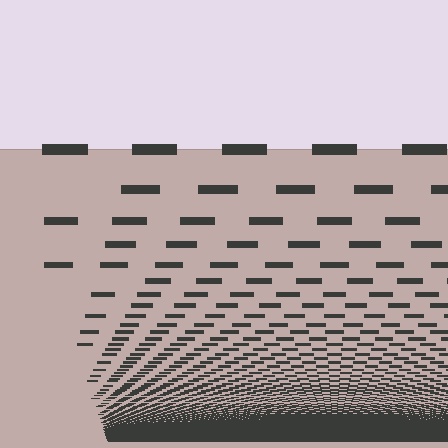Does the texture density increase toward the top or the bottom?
Density increases toward the bottom.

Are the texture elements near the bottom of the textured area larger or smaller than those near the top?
Smaller. The gradient is inverted — elements near the bottom are smaller and denser.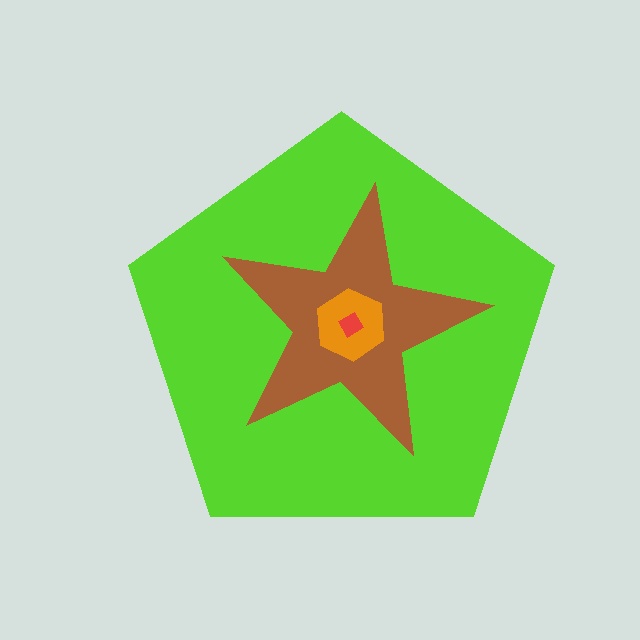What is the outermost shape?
The lime pentagon.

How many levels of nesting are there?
4.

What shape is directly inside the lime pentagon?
The brown star.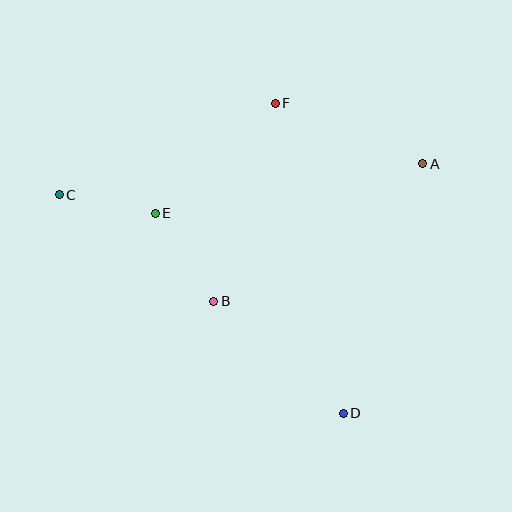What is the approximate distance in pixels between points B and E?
The distance between B and E is approximately 105 pixels.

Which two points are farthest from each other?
Points A and C are farthest from each other.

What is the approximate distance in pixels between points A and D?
The distance between A and D is approximately 262 pixels.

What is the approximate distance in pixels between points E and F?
The distance between E and F is approximately 163 pixels.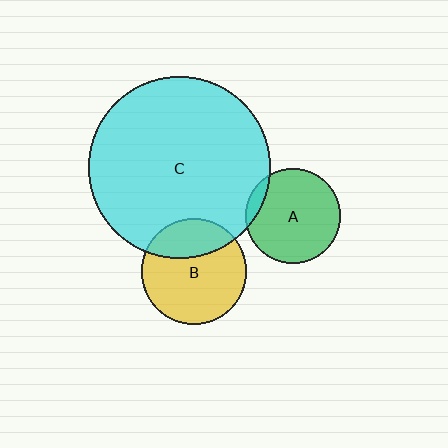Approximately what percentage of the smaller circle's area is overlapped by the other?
Approximately 10%.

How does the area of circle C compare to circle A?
Approximately 3.6 times.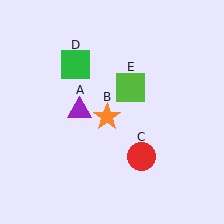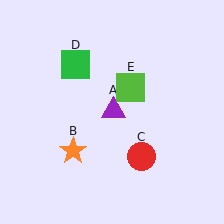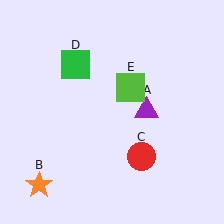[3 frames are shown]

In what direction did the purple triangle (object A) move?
The purple triangle (object A) moved right.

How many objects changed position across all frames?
2 objects changed position: purple triangle (object A), orange star (object B).